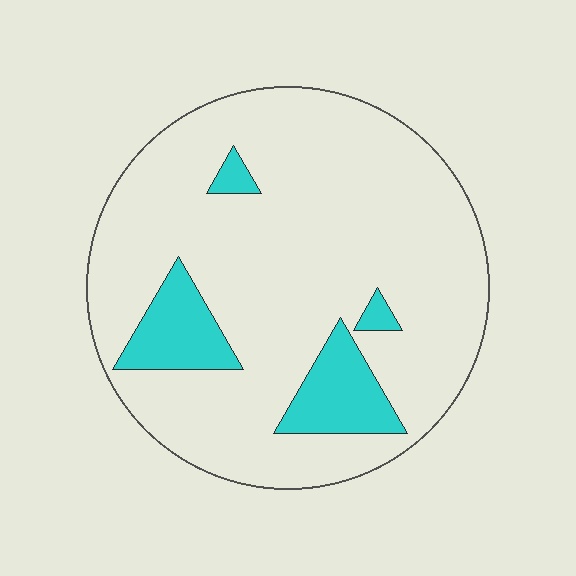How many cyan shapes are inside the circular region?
4.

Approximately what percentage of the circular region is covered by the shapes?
Approximately 15%.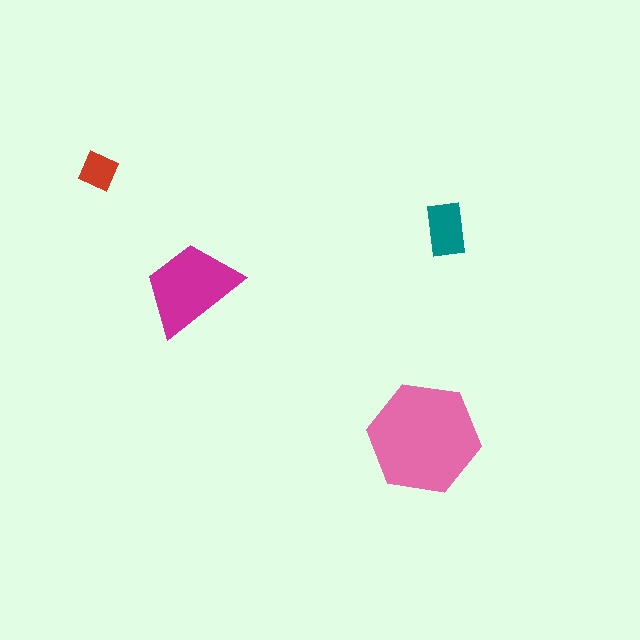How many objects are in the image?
There are 4 objects in the image.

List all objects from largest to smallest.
The pink hexagon, the magenta trapezoid, the teal rectangle, the red square.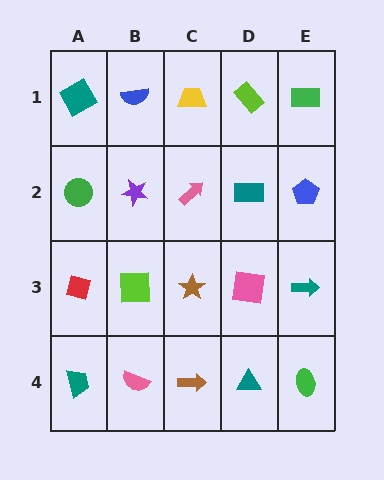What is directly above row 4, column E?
A teal arrow.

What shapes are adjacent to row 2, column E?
A green rectangle (row 1, column E), a teal arrow (row 3, column E), a teal rectangle (row 2, column D).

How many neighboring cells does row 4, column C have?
3.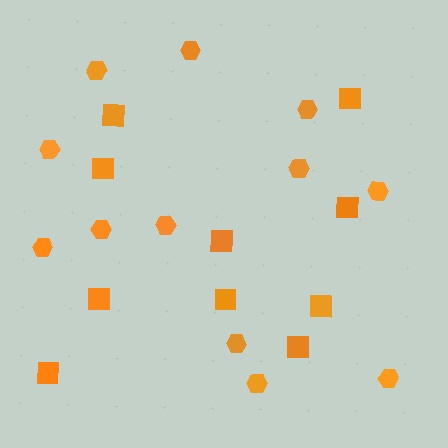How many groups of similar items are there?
There are 2 groups: one group of squares (10) and one group of hexagons (12).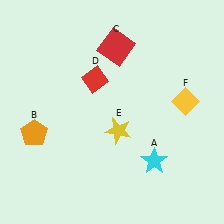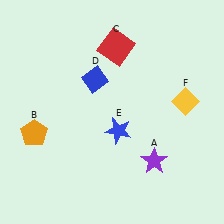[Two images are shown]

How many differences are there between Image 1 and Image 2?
There are 3 differences between the two images.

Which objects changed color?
A changed from cyan to purple. D changed from red to blue. E changed from yellow to blue.